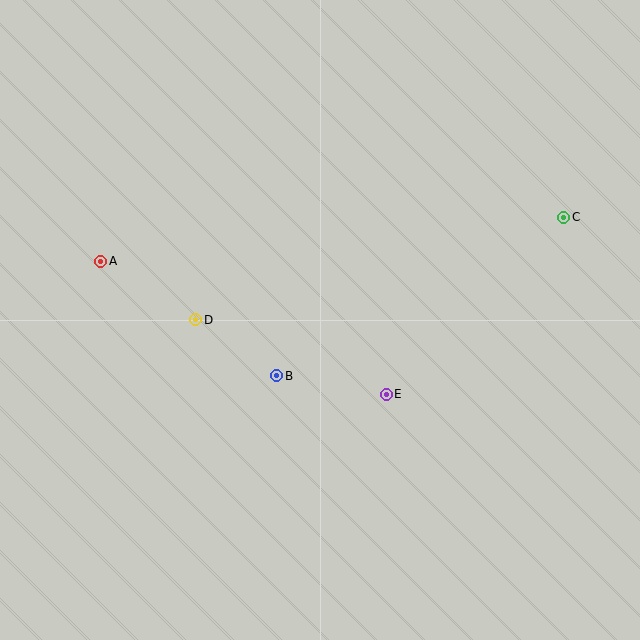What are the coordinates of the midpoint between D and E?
The midpoint between D and E is at (291, 357).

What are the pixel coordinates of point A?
Point A is at (101, 261).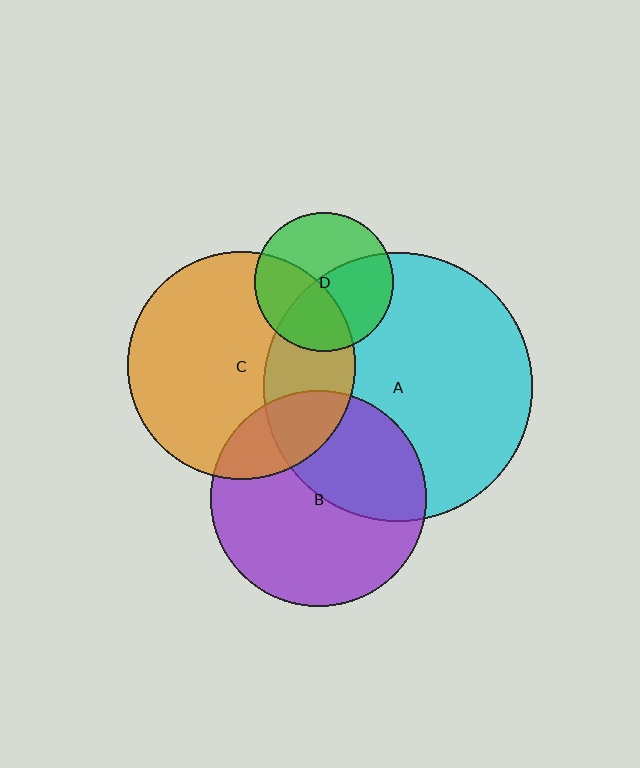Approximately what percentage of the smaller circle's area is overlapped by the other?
Approximately 20%.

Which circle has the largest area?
Circle A (cyan).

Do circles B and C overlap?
Yes.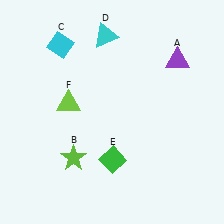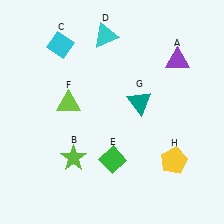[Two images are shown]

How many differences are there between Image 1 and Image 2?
There are 2 differences between the two images.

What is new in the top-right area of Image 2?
A teal triangle (G) was added in the top-right area of Image 2.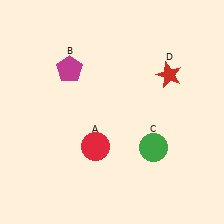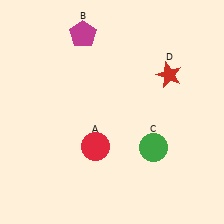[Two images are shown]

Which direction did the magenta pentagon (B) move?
The magenta pentagon (B) moved up.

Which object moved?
The magenta pentagon (B) moved up.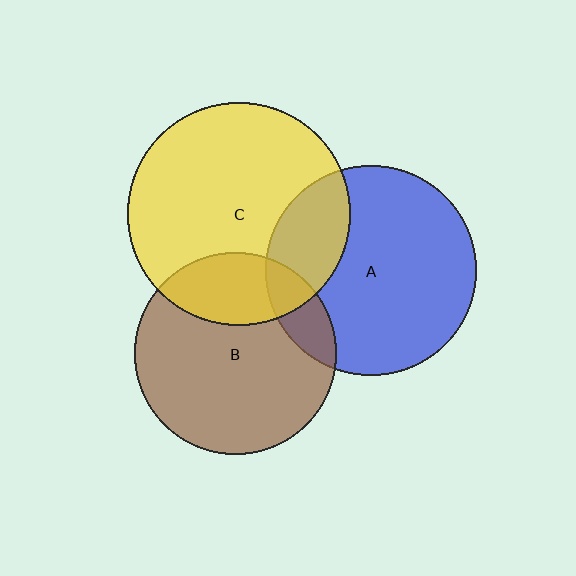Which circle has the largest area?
Circle C (yellow).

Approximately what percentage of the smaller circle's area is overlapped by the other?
Approximately 15%.